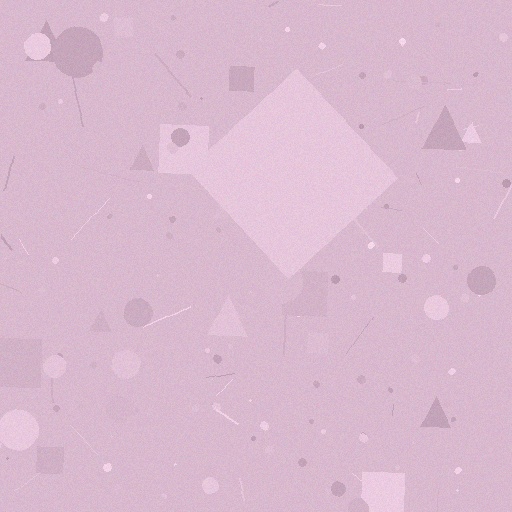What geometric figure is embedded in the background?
A diamond is embedded in the background.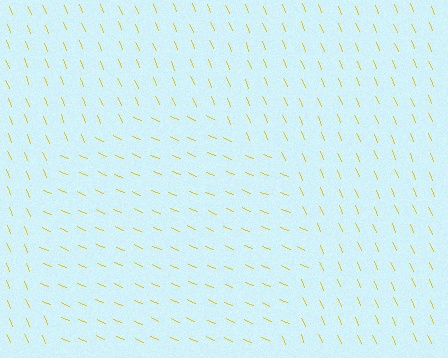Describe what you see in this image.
The image is filled with small yellow line segments. A circle region in the image has lines oriented differently from the surrounding lines, creating a visible texture boundary.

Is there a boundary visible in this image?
Yes, there is a texture boundary formed by a change in line orientation.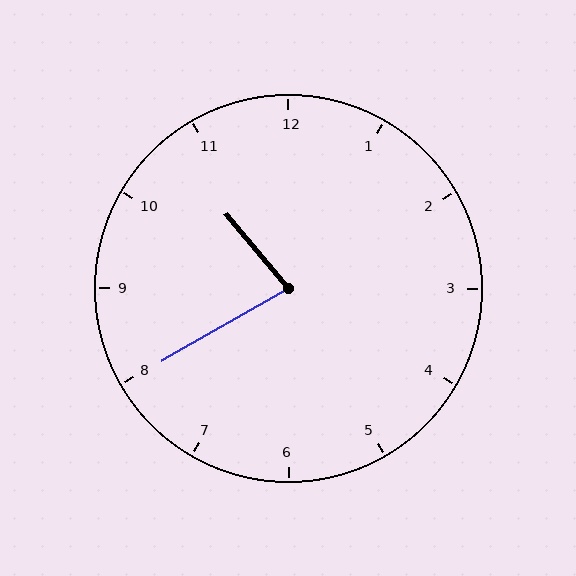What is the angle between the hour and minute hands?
Approximately 80 degrees.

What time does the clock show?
10:40.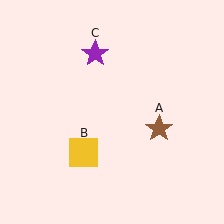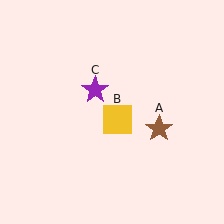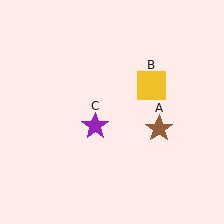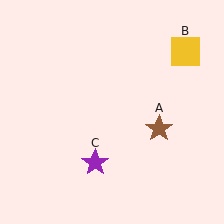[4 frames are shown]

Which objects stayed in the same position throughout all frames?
Brown star (object A) remained stationary.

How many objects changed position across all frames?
2 objects changed position: yellow square (object B), purple star (object C).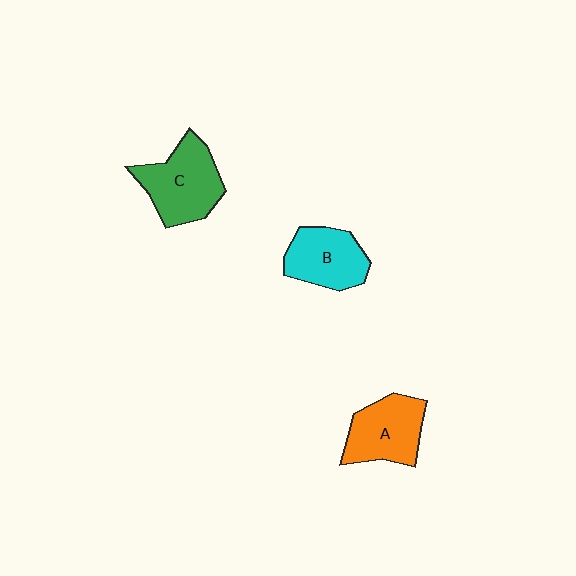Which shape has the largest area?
Shape C (green).